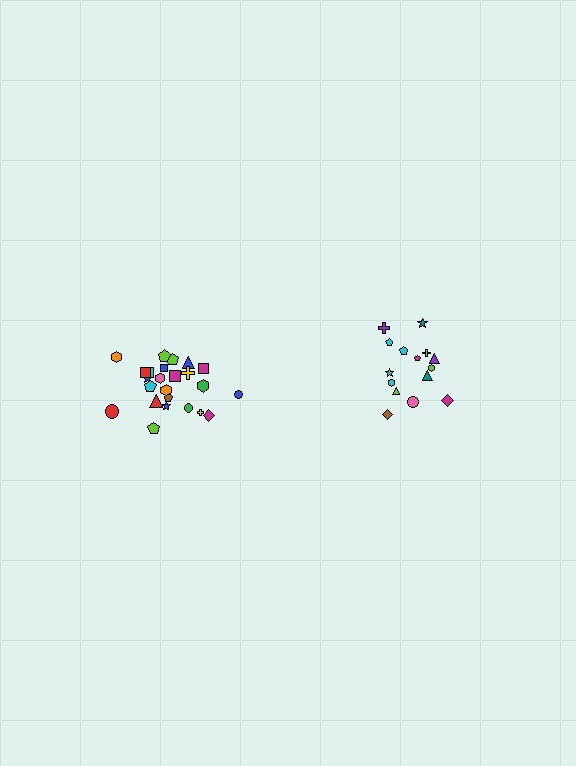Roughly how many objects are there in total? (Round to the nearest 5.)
Roughly 40 objects in total.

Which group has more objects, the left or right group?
The left group.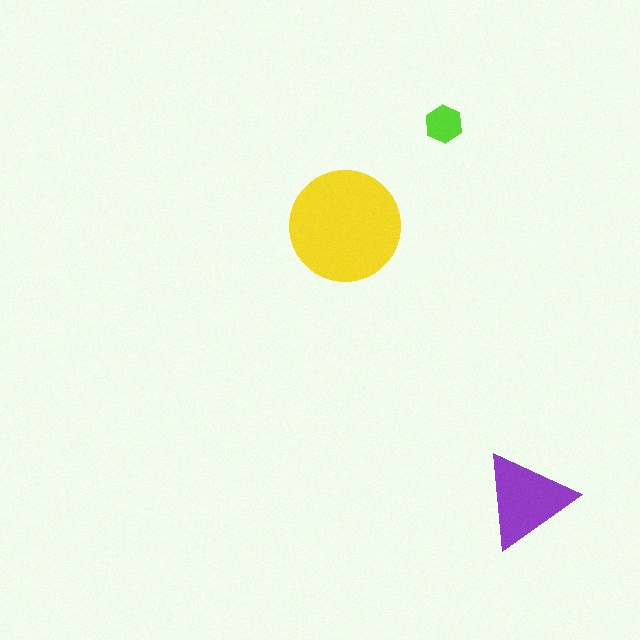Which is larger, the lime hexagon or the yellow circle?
The yellow circle.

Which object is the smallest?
The lime hexagon.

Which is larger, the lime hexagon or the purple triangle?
The purple triangle.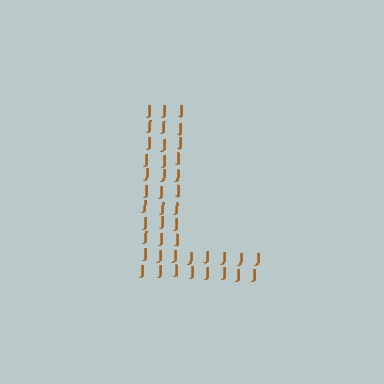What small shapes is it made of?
It is made of small letter J's.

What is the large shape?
The large shape is the letter L.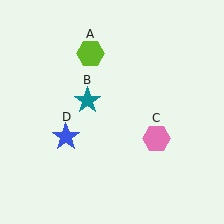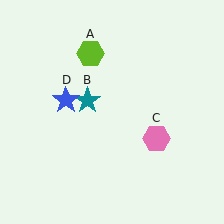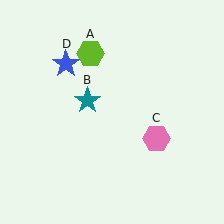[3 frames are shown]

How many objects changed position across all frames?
1 object changed position: blue star (object D).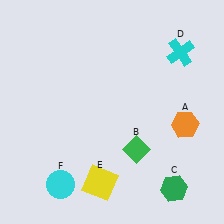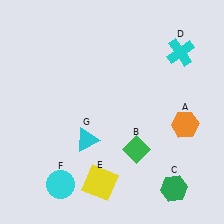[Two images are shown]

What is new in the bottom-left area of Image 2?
A cyan triangle (G) was added in the bottom-left area of Image 2.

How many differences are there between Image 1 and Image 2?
There is 1 difference between the two images.